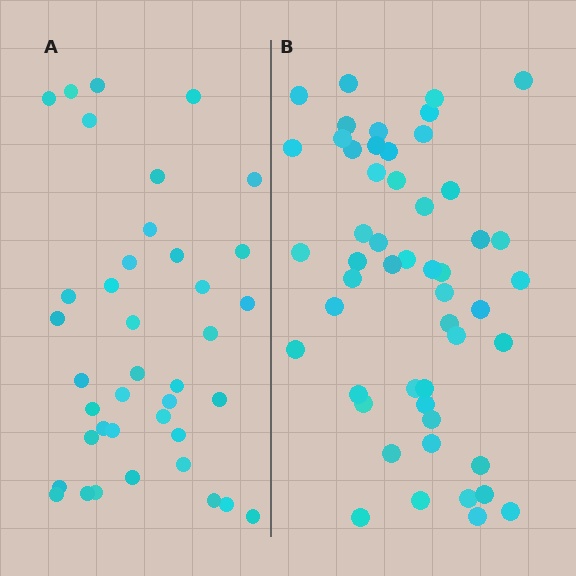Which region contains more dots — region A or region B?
Region B (the right region) has more dots.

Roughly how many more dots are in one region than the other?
Region B has roughly 12 or so more dots than region A.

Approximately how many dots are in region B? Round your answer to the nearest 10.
About 50 dots. (The exact count is 51, which rounds to 50.)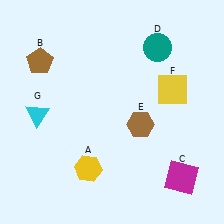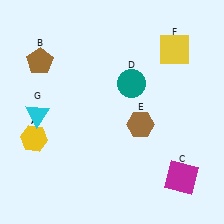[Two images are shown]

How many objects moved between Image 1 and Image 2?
3 objects moved between the two images.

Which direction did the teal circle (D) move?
The teal circle (D) moved down.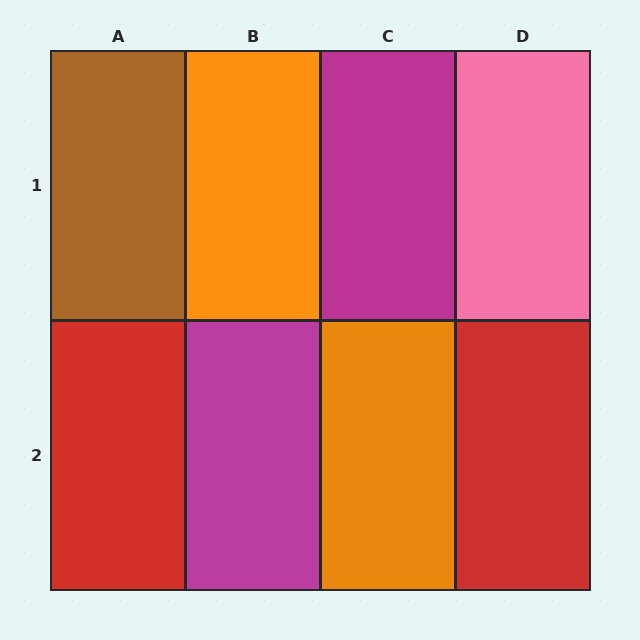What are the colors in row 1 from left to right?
Brown, orange, magenta, pink.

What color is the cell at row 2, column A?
Red.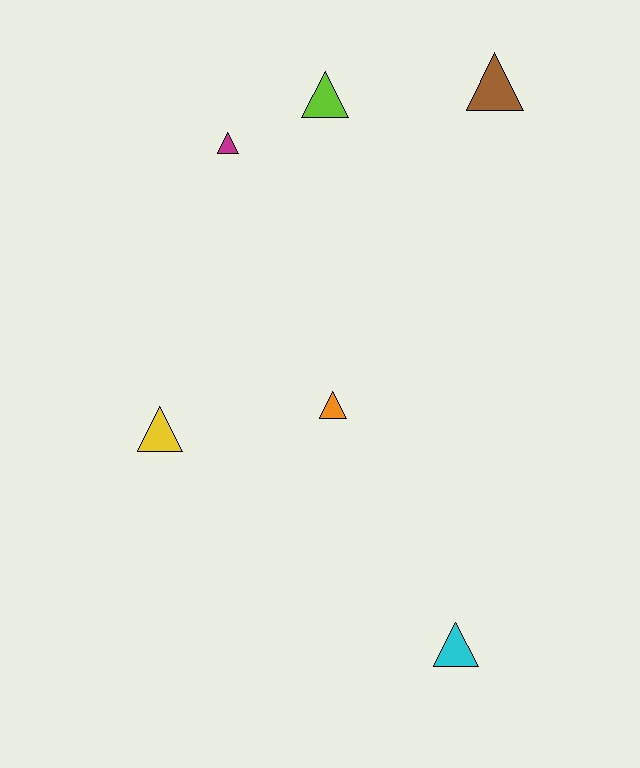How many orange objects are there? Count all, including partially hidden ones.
There is 1 orange object.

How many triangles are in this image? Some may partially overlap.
There are 6 triangles.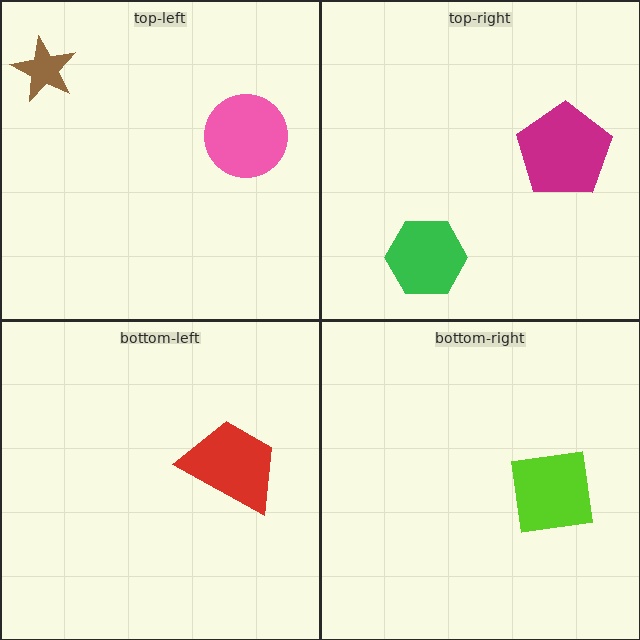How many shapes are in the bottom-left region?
1.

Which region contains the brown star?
The top-left region.